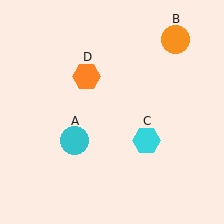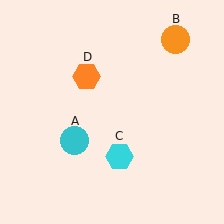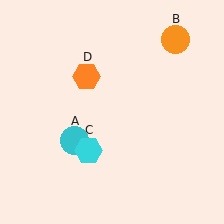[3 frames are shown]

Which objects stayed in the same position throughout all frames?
Cyan circle (object A) and orange circle (object B) and orange hexagon (object D) remained stationary.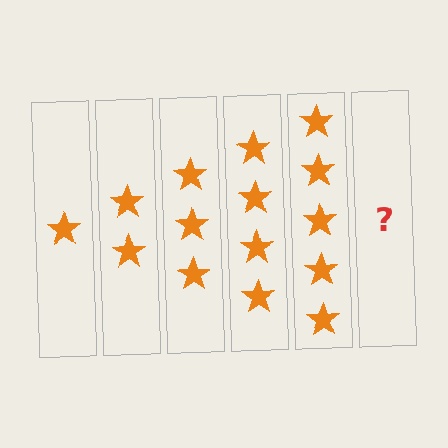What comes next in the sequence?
The next element should be 6 stars.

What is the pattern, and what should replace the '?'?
The pattern is that each step adds one more star. The '?' should be 6 stars.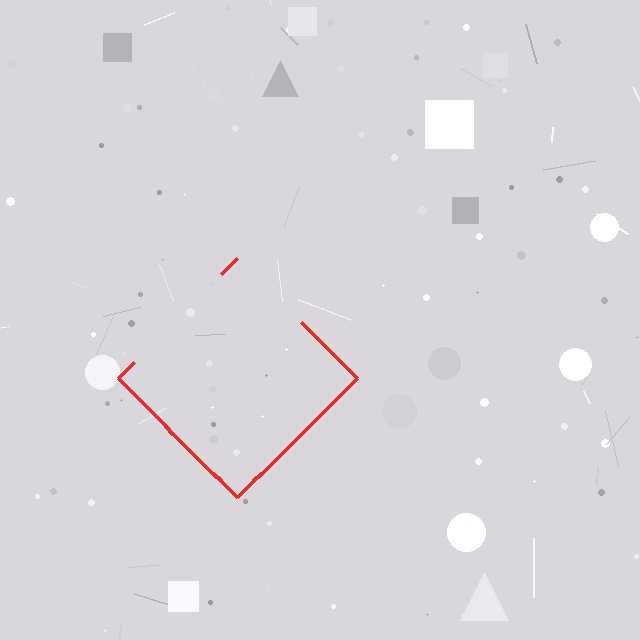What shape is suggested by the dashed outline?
The dashed outline suggests a diamond.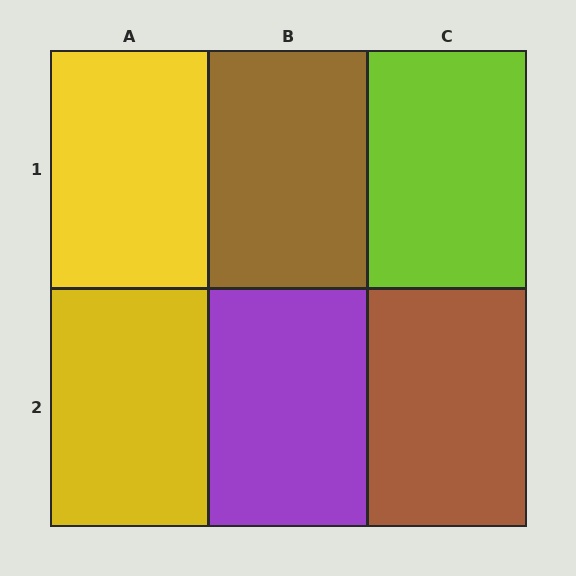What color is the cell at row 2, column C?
Brown.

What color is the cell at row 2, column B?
Purple.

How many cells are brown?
2 cells are brown.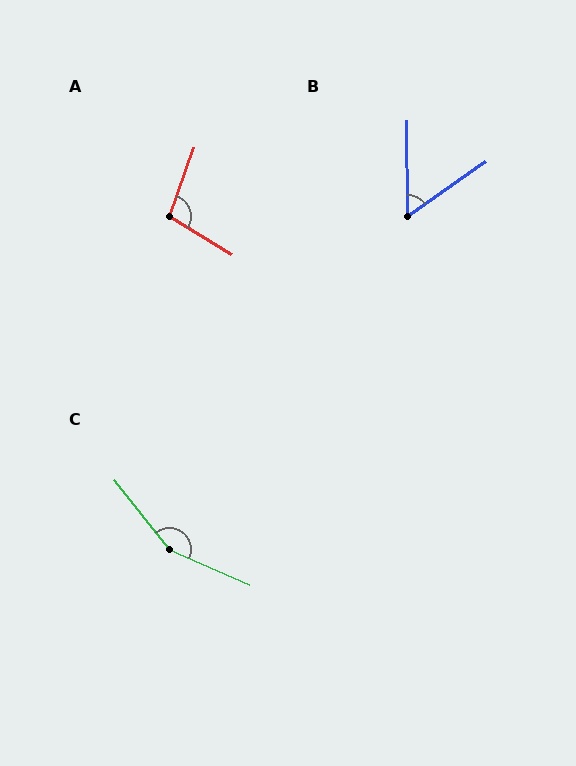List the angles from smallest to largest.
B (55°), A (102°), C (152°).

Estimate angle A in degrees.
Approximately 102 degrees.